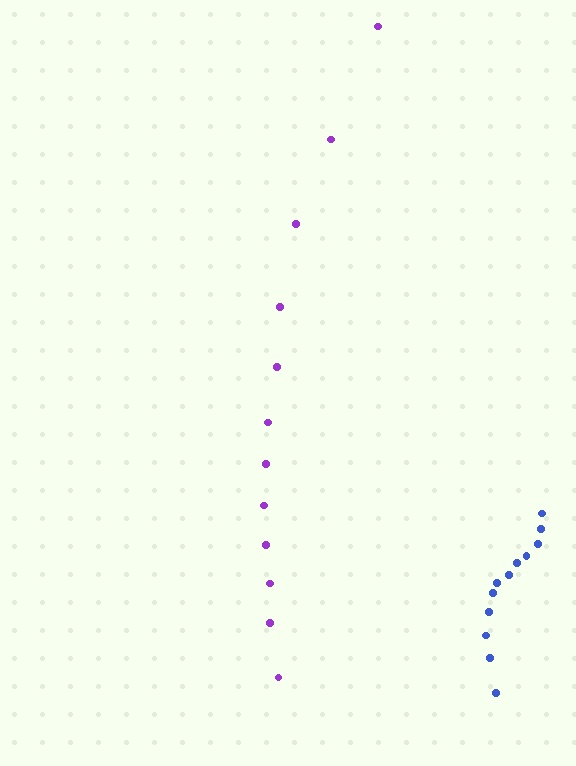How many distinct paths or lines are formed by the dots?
There are 2 distinct paths.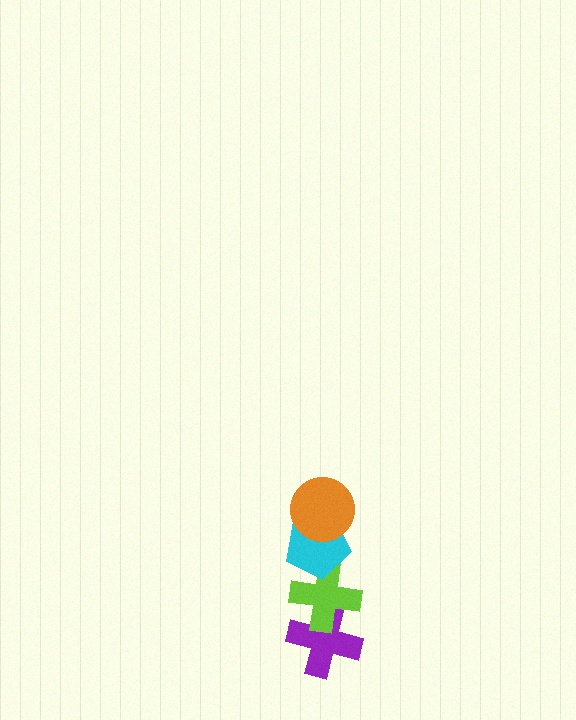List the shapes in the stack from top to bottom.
From top to bottom: the orange circle, the cyan pentagon, the lime cross, the purple cross.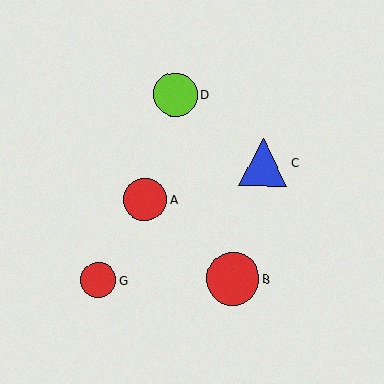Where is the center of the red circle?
The center of the red circle is at (145, 199).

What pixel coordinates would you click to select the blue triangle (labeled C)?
Click at (263, 162) to select the blue triangle C.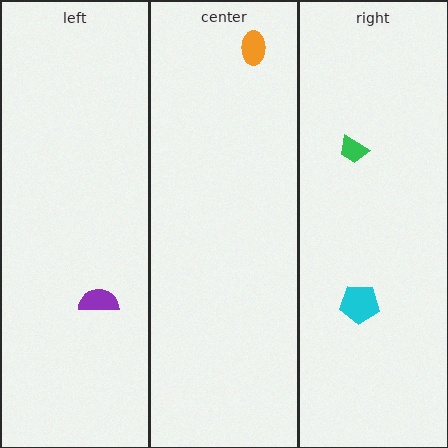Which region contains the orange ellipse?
The center region.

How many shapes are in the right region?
2.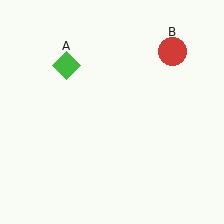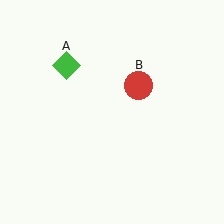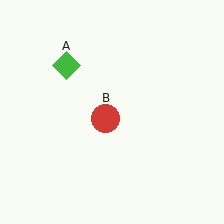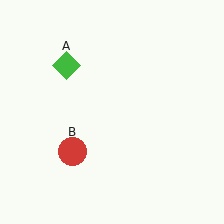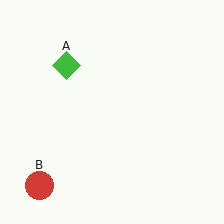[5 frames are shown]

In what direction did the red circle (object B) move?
The red circle (object B) moved down and to the left.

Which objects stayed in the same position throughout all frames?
Green diamond (object A) remained stationary.